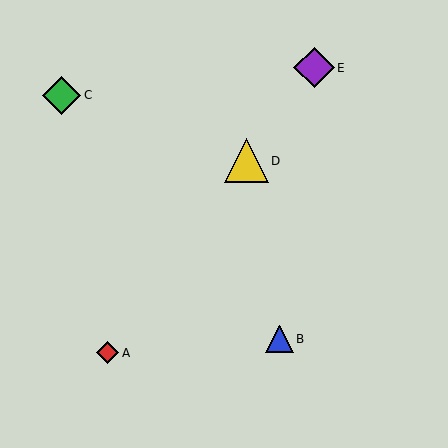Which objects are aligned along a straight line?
Objects A, D, E are aligned along a straight line.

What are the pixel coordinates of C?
Object C is at (62, 95).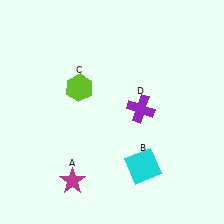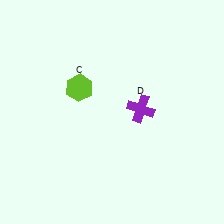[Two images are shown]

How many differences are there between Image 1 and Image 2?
There are 2 differences between the two images.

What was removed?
The cyan square (B), the magenta star (A) were removed in Image 2.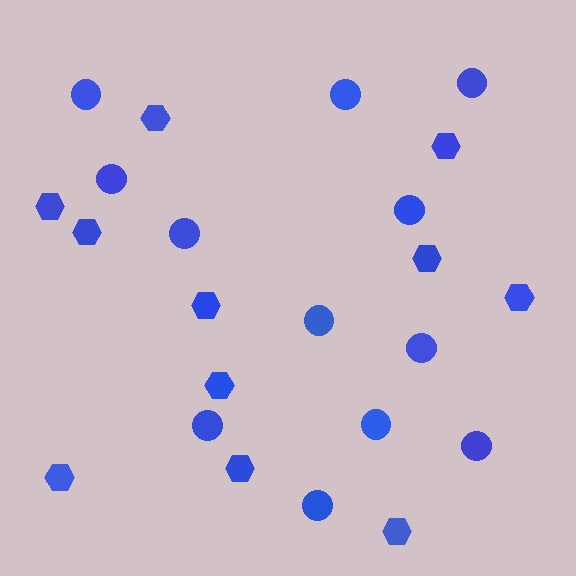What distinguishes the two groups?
There are 2 groups: one group of circles (12) and one group of hexagons (11).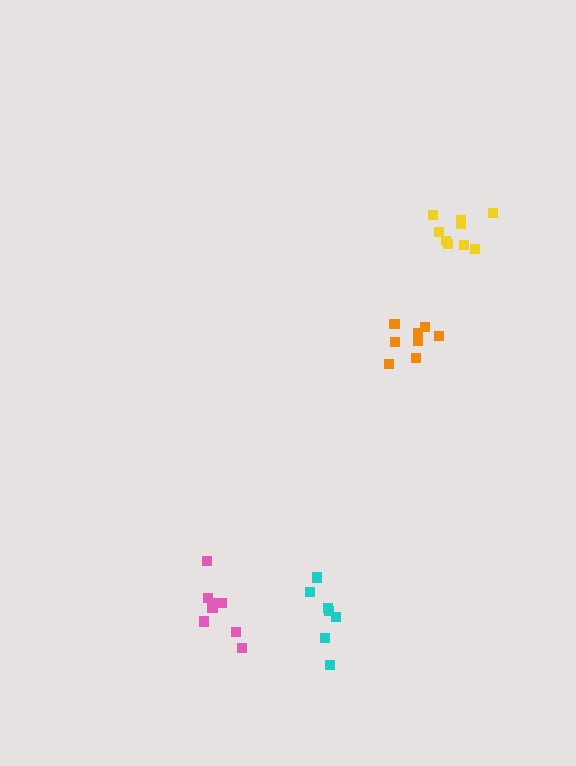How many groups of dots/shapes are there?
There are 4 groups.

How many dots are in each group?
Group 1: 9 dots, Group 2: 7 dots, Group 3: 8 dots, Group 4: 8 dots (32 total).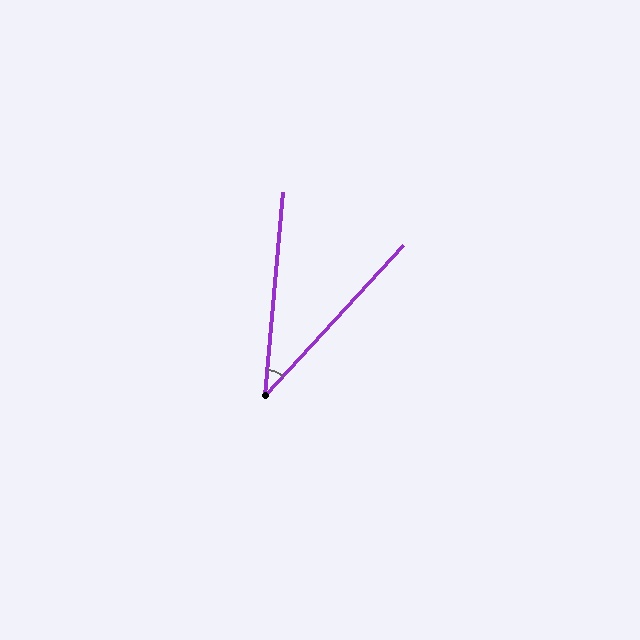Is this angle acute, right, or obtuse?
It is acute.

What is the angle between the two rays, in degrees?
Approximately 38 degrees.